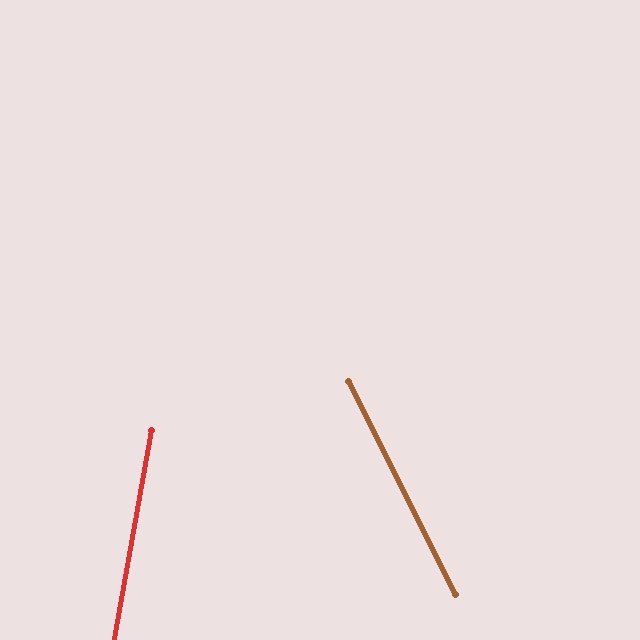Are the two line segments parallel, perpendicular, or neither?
Neither parallel nor perpendicular — they differ by about 37°.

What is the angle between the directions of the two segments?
Approximately 37 degrees.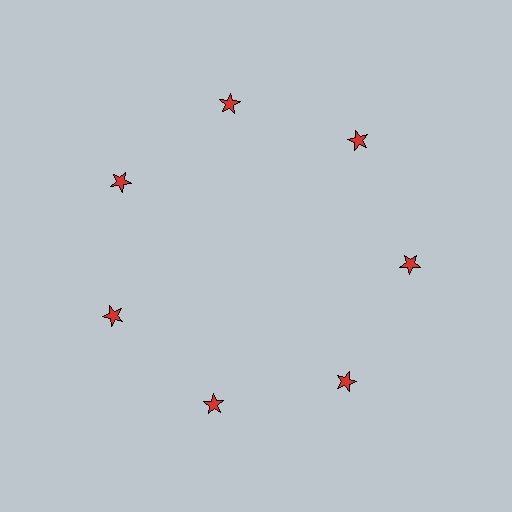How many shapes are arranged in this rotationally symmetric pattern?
There are 7 shapes, arranged in 7 groups of 1.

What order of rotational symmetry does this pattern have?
This pattern has 7-fold rotational symmetry.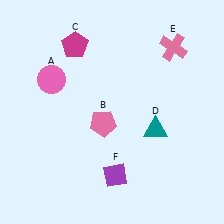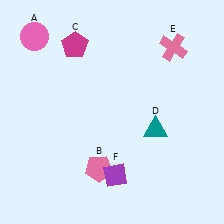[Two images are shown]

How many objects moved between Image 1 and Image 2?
2 objects moved between the two images.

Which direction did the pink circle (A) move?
The pink circle (A) moved up.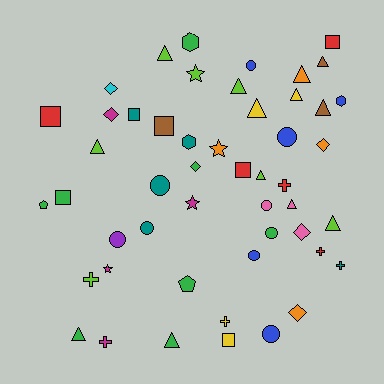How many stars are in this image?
There are 4 stars.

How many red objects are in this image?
There are 5 red objects.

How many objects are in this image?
There are 50 objects.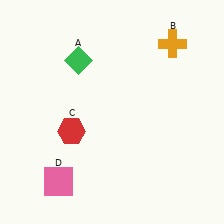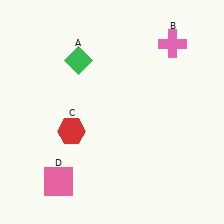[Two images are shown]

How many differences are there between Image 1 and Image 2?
There is 1 difference between the two images.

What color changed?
The cross (B) changed from orange in Image 1 to pink in Image 2.